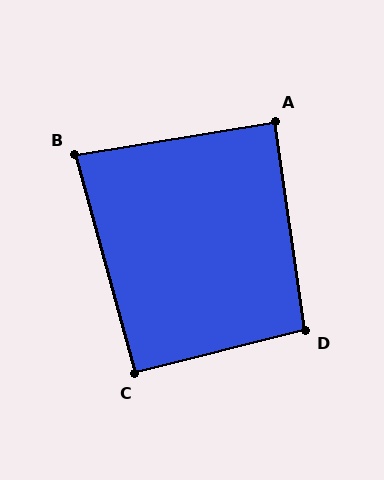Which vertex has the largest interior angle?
D, at approximately 96 degrees.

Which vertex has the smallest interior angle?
B, at approximately 84 degrees.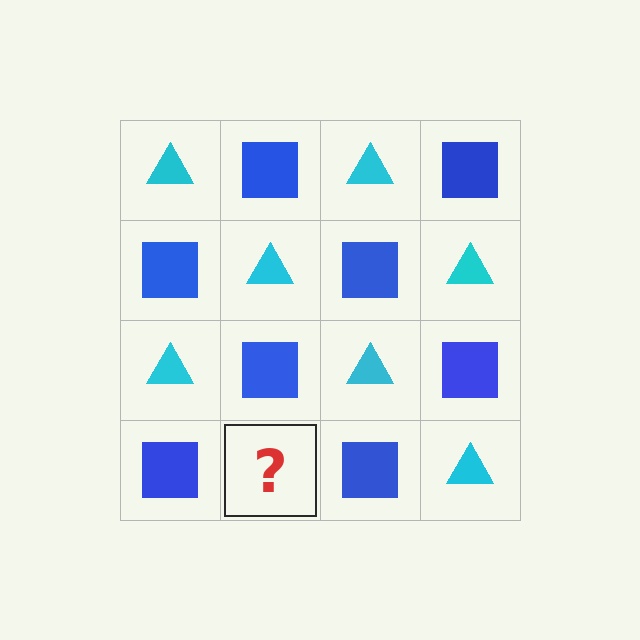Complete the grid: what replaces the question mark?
The question mark should be replaced with a cyan triangle.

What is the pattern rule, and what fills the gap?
The rule is that it alternates cyan triangle and blue square in a checkerboard pattern. The gap should be filled with a cyan triangle.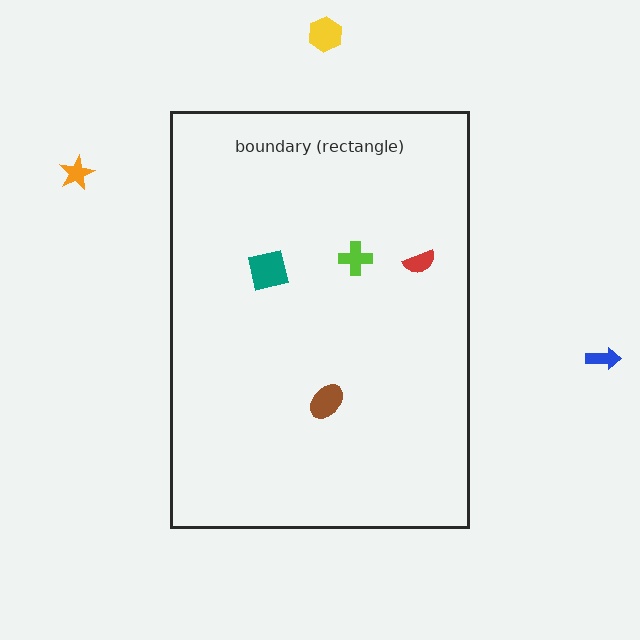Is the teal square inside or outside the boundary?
Inside.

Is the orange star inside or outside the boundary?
Outside.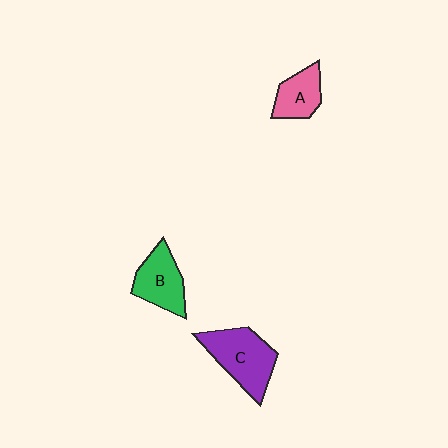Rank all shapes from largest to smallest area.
From largest to smallest: C (purple), B (green), A (pink).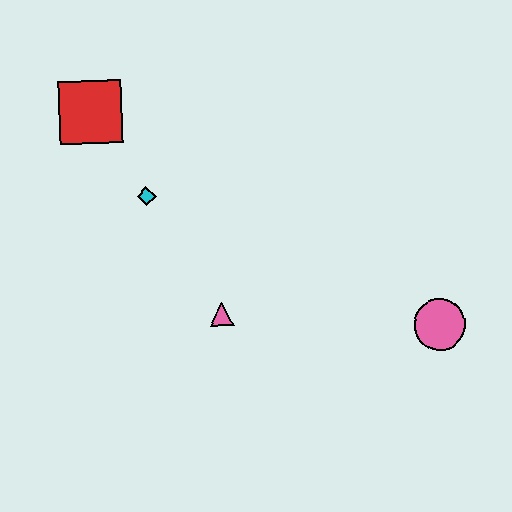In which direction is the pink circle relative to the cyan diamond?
The pink circle is to the right of the cyan diamond.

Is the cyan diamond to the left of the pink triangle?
Yes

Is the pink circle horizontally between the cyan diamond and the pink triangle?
No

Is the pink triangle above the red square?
No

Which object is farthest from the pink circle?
The red square is farthest from the pink circle.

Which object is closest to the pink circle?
The pink triangle is closest to the pink circle.